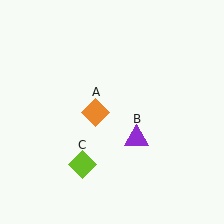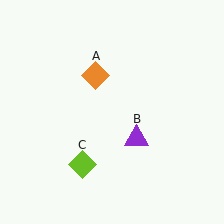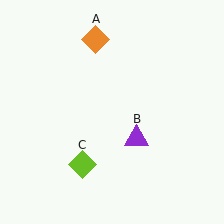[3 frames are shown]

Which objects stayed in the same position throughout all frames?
Purple triangle (object B) and lime diamond (object C) remained stationary.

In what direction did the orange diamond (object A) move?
The orange diamond (object A) moved up.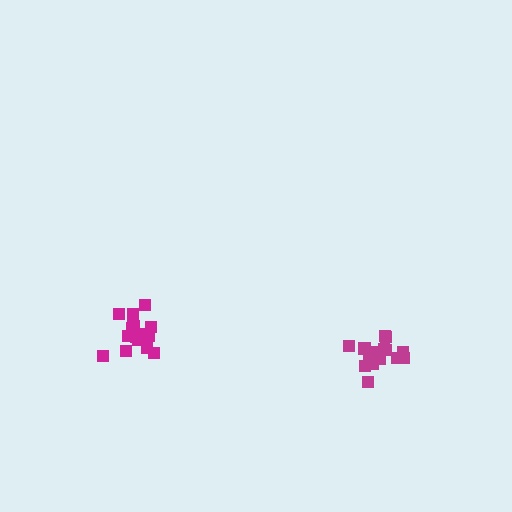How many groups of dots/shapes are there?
There are 2 groups.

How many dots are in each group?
Group 1: 17 dots, Group 2: 15 dots (32 total).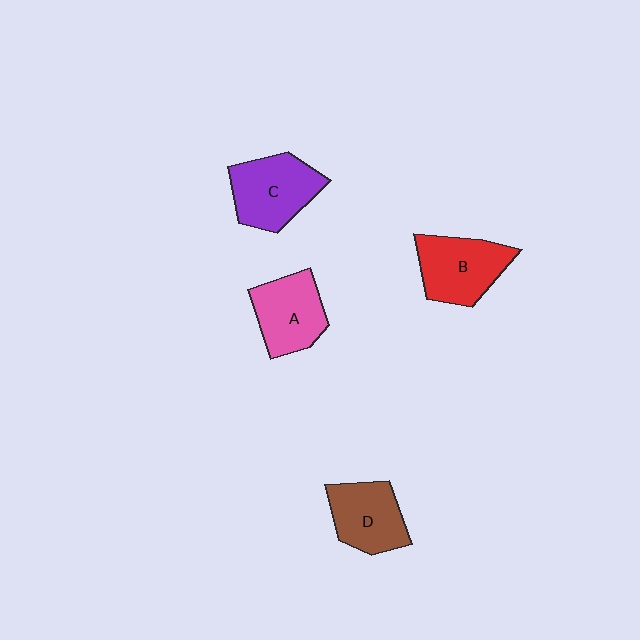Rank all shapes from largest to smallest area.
From largest to smallest: C (purple), B (red), A (pink), D (brown).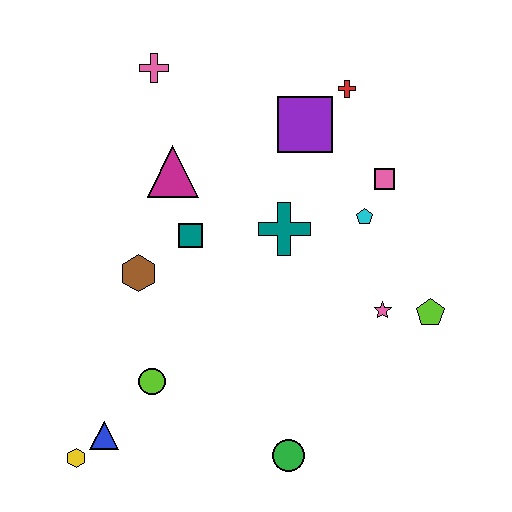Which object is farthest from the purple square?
The yellow hexagon is farthest from the purple square.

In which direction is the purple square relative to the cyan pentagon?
The purple square is above the cyan pentagon.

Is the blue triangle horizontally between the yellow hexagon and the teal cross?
Yes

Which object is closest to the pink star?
The lime pentagon is closest to the pink star.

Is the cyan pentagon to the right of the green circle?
Yes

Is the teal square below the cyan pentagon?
Yes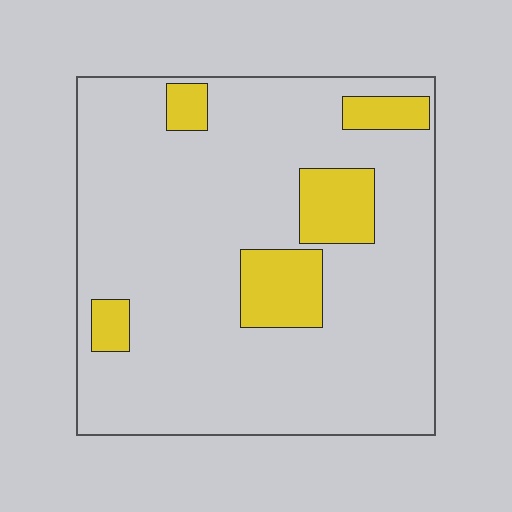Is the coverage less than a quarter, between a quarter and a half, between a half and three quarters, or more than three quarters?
Less than a quarter.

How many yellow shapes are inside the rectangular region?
5.